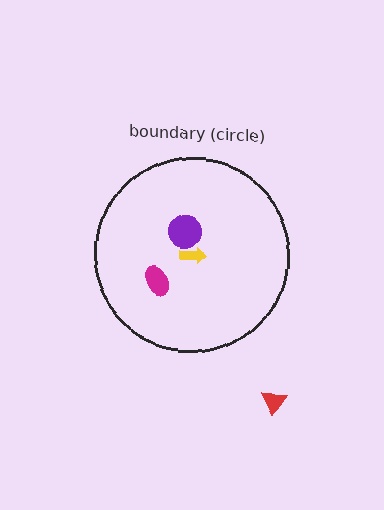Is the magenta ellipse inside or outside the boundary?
Inside.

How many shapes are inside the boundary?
3 inside, 1 outside.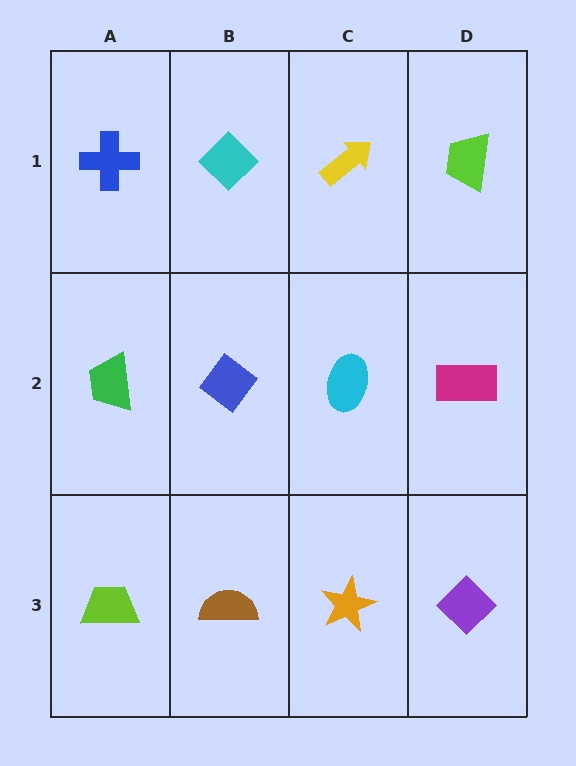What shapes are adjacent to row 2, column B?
A cyan diamond (row 1, column B), a brown semicircle (row 3, column B), a green trapezoid (row 2, column A), a cyan ellipse (row 2, column C).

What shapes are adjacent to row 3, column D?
A magenta rectangle (row 2, column D), an orange star (row 3, column C).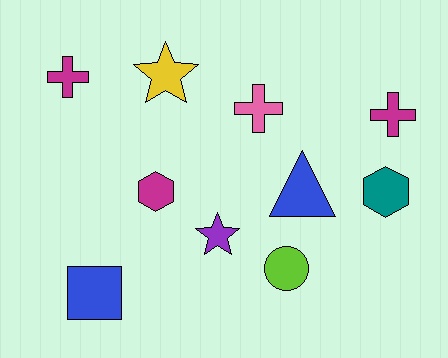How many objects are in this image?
There are 10 objects.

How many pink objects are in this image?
There is 1 pink object.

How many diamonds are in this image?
There are no diamonds.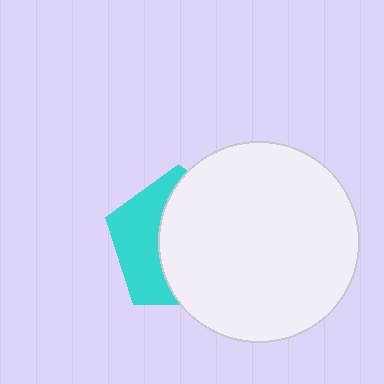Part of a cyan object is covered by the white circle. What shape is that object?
It is a pentagon.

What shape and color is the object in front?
The object in front is a white circle.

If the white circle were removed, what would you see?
You would see the complete cyan pentagon.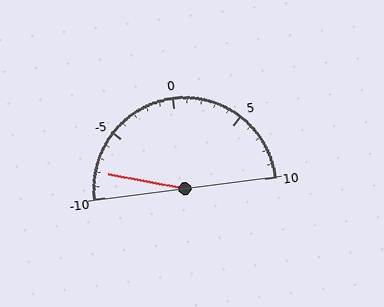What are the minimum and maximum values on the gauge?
The gauge ranges from -10 to 10.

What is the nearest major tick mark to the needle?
The nearest major tick mark is -10.